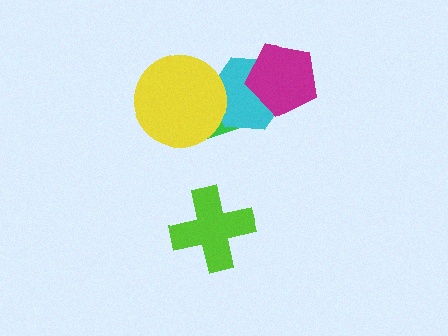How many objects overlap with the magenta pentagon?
1 object overlaps with the magenta pentagon.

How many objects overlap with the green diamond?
2 objects overlap with the green diamond.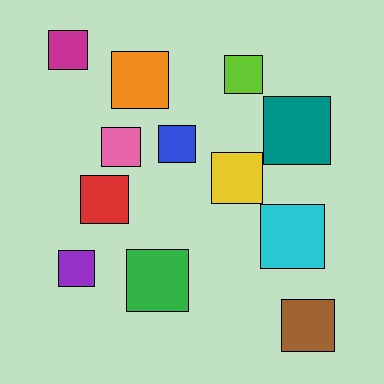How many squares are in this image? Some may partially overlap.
There are 12 squares.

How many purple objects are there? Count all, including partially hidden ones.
There is 1 purple object.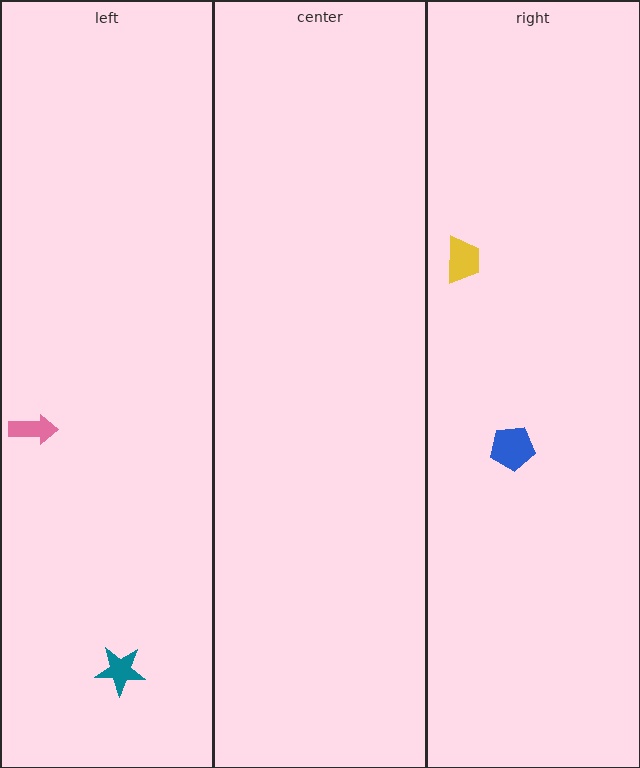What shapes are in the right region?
The yellow trapezoid, the blue pentagon.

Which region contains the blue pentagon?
The right region.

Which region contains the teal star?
The left region.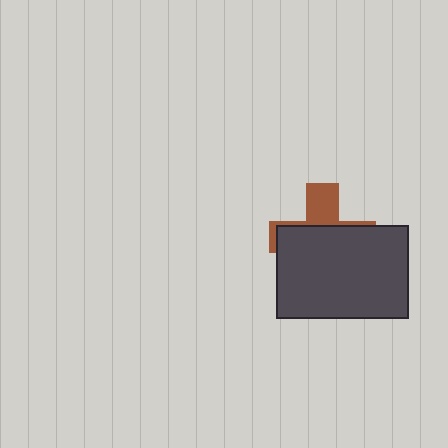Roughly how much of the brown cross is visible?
A small part of it is visible (roughly 32%).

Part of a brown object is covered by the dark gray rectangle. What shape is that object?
It is a cross.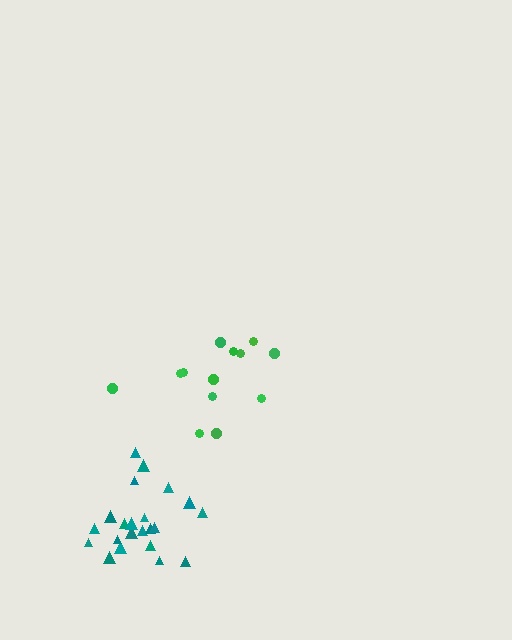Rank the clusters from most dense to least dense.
teal, green.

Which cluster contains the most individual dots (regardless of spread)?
Teal (22).